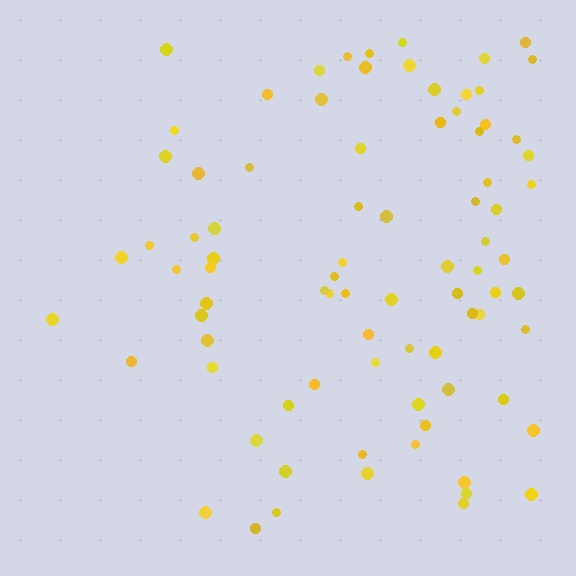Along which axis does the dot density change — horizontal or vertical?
Horizontal.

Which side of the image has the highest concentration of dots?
The right.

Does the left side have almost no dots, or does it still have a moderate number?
Still a moderate number, just noticeably fewer than the right.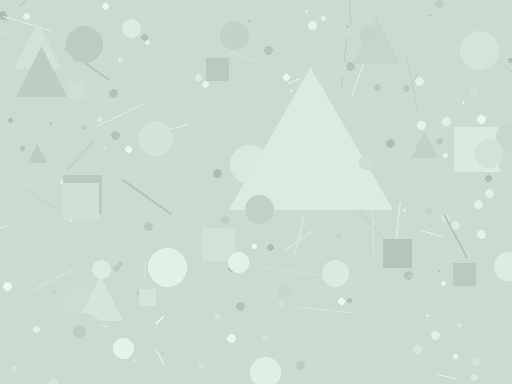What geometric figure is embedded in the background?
A triangle is embedded in the background.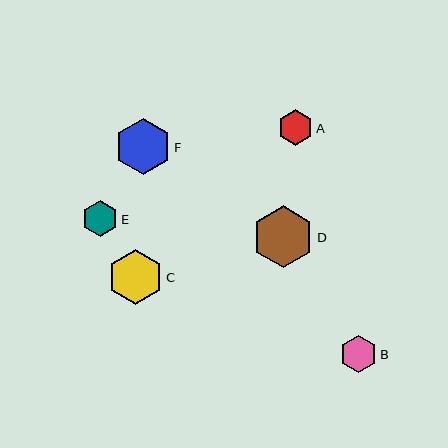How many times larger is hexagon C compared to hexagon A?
Hexagon C is approximately 1.6 times the size of hexagon A.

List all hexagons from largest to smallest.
From largest to smallest: D, F, C, E, B, A.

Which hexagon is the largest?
Hexagon D is the largest with a size of approximately 62 pixels.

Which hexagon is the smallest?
Hexagon A is the smallest with a size of approximately 36 pixels.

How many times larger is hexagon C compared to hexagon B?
Hexagon C is approximately 1.5 times the size of hexagon B.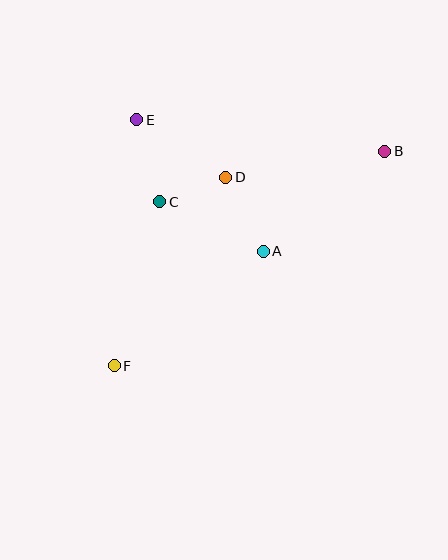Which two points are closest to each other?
Points C and D are closest to each other.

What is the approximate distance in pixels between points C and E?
The distance between C and E is approximately 85 pixels.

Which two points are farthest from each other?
Points B and F are farthest from each other.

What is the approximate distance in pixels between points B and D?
The distance between B and D is approximately 161 pixels.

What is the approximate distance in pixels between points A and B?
The distance between A and B is approximately 157 pixels.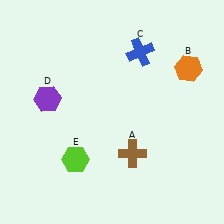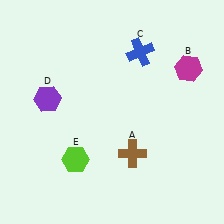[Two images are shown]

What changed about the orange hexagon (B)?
In Image 1, B is orange. In Image 2, it changed to magenta.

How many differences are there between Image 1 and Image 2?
There is 1 difference between the two images.